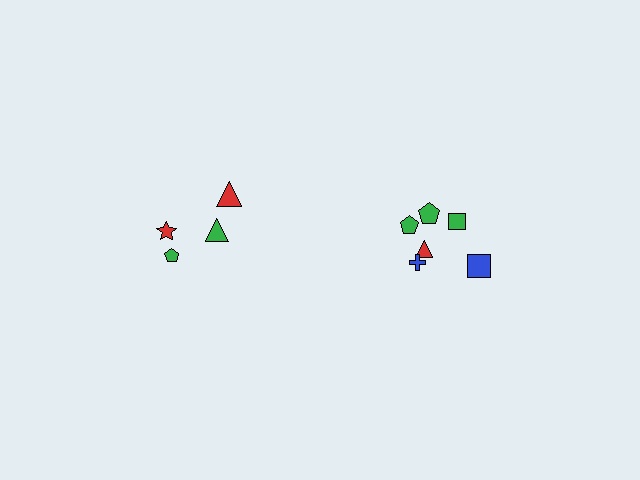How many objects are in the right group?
There are 6 objects.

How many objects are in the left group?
There are 4 objects.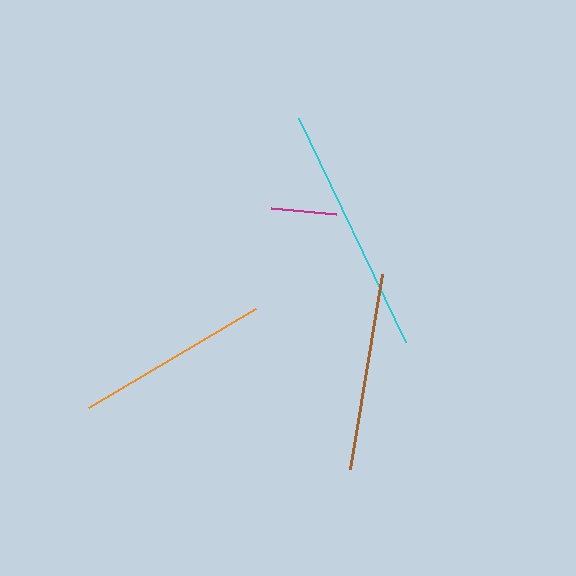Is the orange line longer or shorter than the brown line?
The brown line is longer than the orange line.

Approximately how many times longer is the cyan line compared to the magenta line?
The cyan line is approximately 3.8 times the length of the magenta line.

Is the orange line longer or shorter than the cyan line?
The cyan line is longer than the orange line.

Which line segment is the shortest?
The magenta line is the shortest at approximately 66 pixels.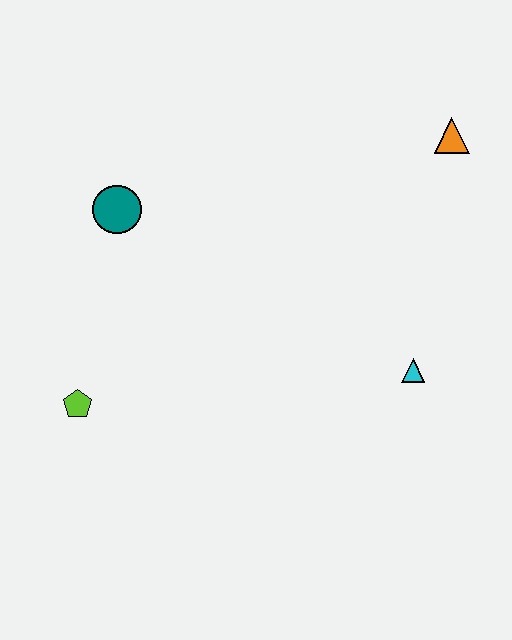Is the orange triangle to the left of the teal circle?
No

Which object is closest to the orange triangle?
The cyan triangle is closest to the orange triangle.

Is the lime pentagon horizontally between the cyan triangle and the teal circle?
No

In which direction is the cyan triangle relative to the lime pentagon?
The cyan triangle is to the right of the lime pentagon.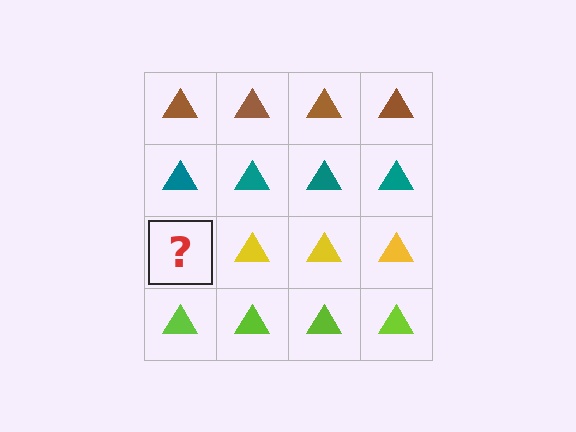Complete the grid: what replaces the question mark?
The question mark should be replaced with a yellow triangle.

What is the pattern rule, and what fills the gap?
The rule is that each row has a consistent color. The gap should be filled with a yellow triangle.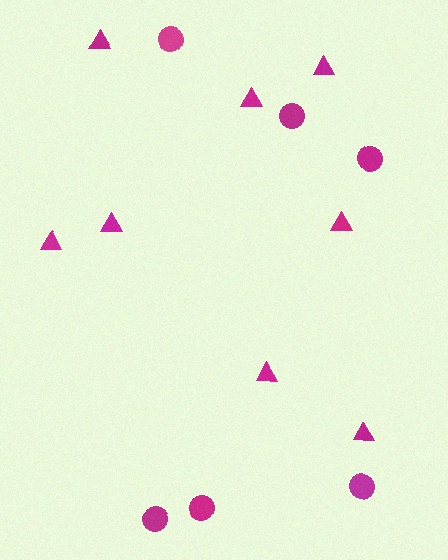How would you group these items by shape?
There are 2 groups: one group of circles (6) and one group of triangles (8).